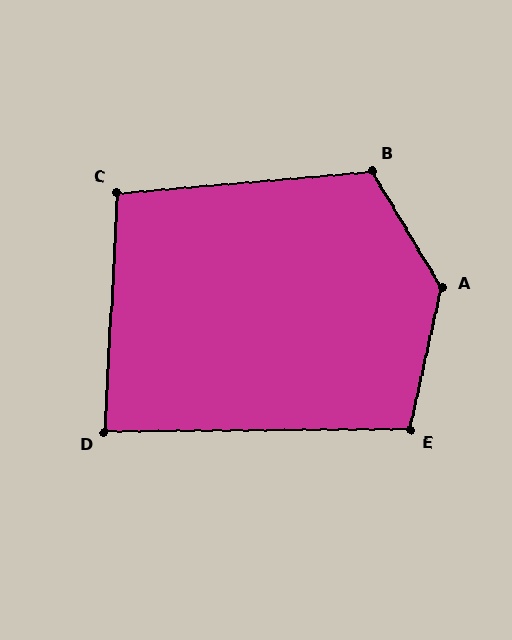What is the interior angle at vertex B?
Approximately 116 degrees (obtuse).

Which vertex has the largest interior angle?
A, at approximately 136 degrees.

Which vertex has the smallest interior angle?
D, at approximately 87 degrees.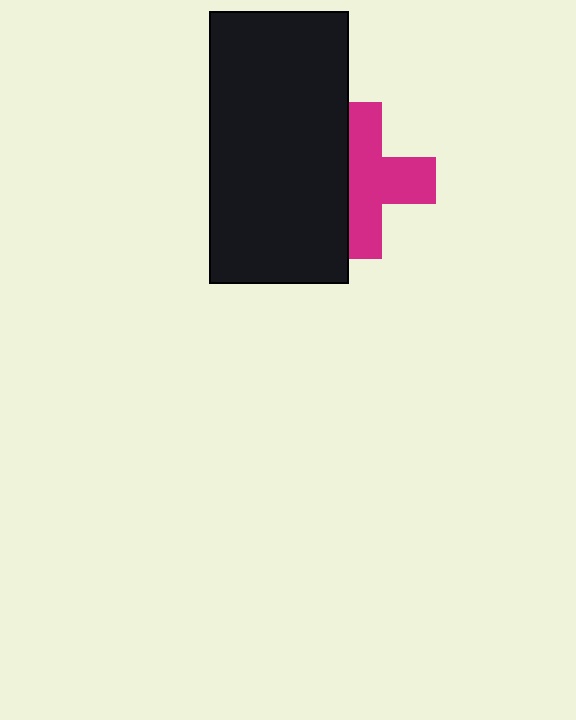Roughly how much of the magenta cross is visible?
About half of it is visible (roughly 60%).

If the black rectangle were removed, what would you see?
You would see the complete magenta cross.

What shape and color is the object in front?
The object in front is a black rectangle.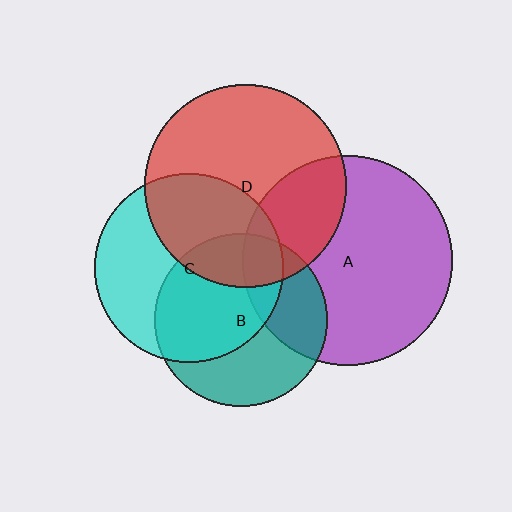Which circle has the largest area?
Circle A (purple).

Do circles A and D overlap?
Yes.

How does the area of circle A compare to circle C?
Approximately 1.2 times.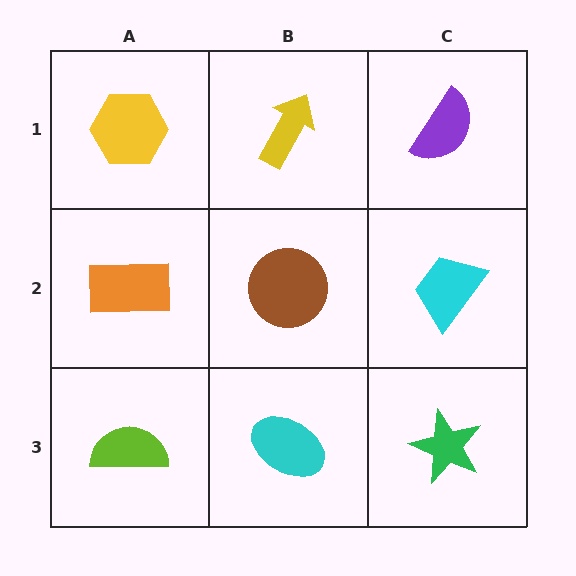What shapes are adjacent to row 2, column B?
A yellow arrow (row 1, column B), a cyan ellipse (row 3, column B), an orange rectangle (row 2, column A), a cyan trapezoid (row 2, column C).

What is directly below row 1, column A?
An orange rectangle.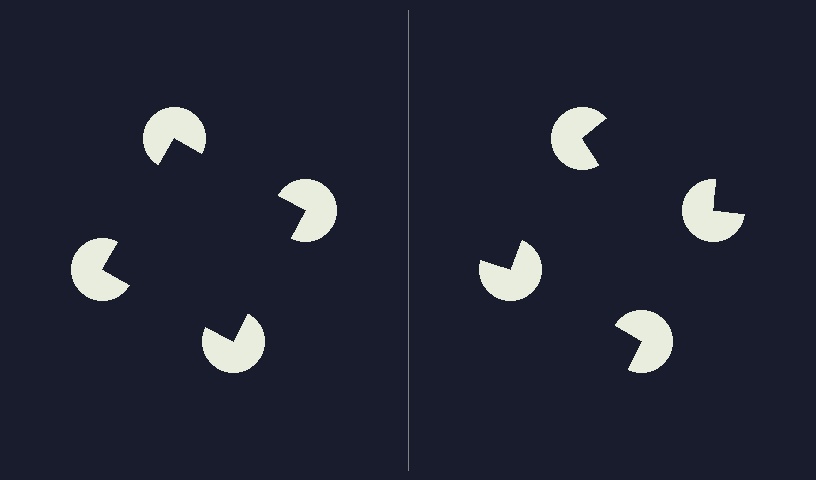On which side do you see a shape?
An illusory square appears on the left side. On the right side the wedge cuts are rotated, so no coherent shape forms.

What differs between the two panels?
The pac-man discs are positioned identically on both sides; only the wedge orientations differ. On the left they align to a square; on the right they are misaligned.